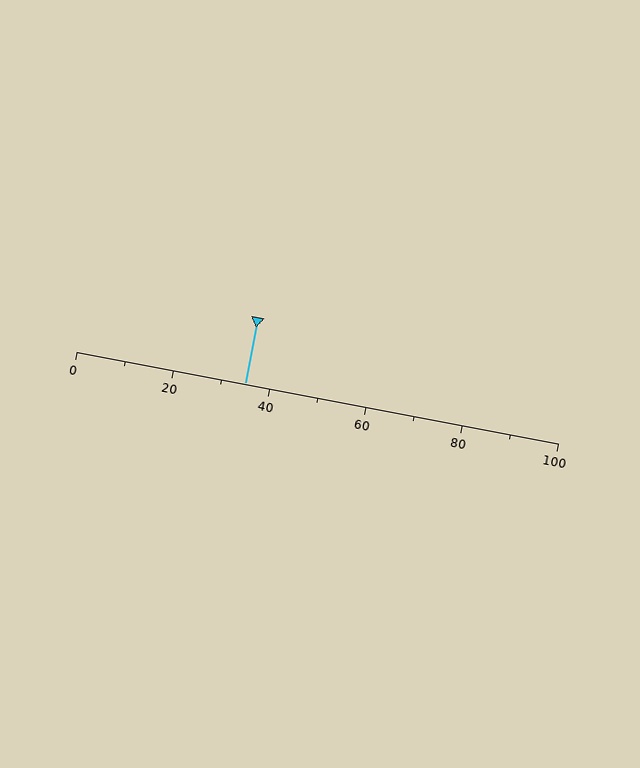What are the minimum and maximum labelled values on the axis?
The axis runs from 0 to 100.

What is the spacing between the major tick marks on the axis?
The major ticks are spaced 20 apart.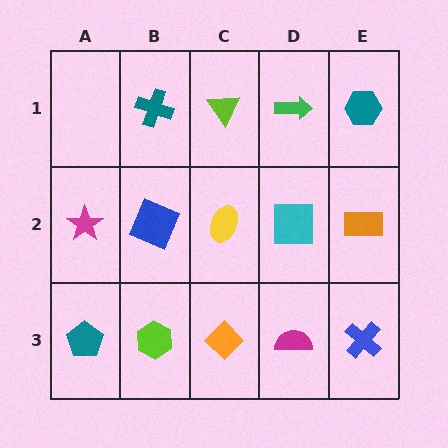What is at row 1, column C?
A lime triangle.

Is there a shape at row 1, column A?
No, that cell is empty.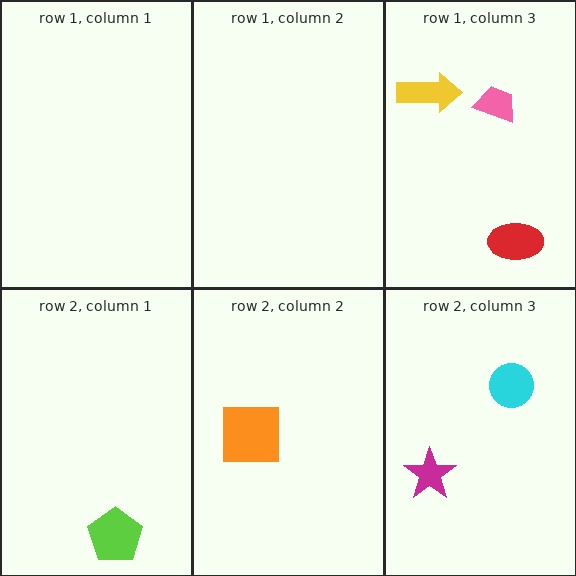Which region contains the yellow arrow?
The row 1, column 3 region.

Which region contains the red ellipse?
The row 1, column 3 region.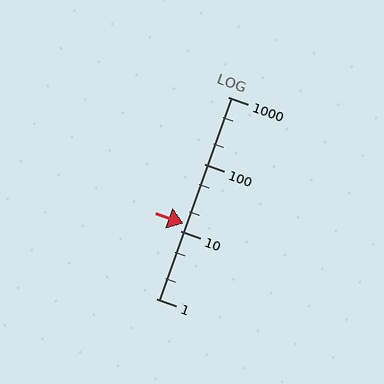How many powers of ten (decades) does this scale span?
The scale spans 3 decades, from 1 to 1000.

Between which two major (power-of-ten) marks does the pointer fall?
The pointer is between 10 and 100.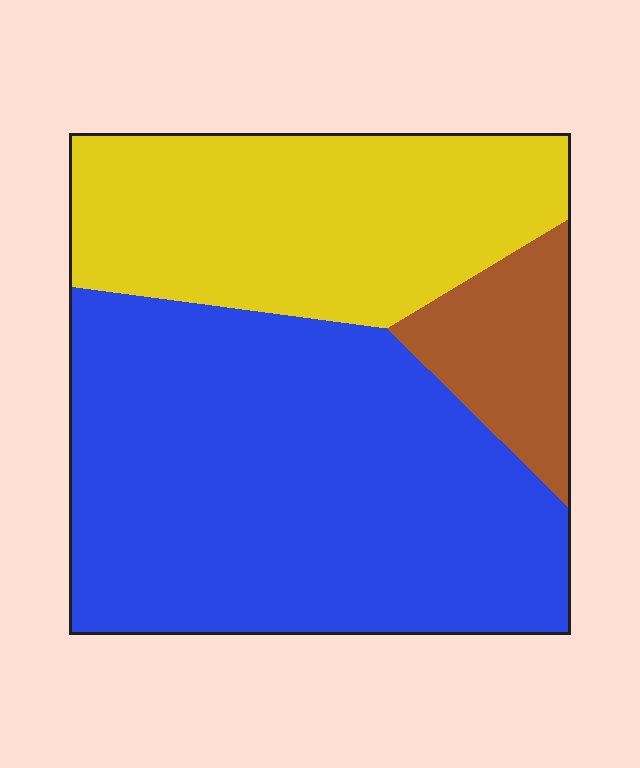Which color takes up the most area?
Blue, at roughly 55%.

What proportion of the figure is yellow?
Yellow takes up about one third (1/3) of the figure.